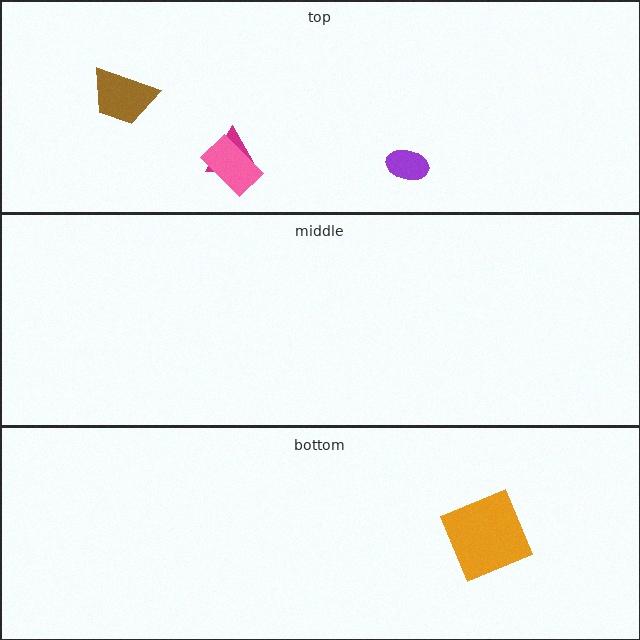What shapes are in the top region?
The magenta triangle, the pink rectangle, the purple ellipse, the brown trapezoid.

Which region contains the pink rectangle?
The top region.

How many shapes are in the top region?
4.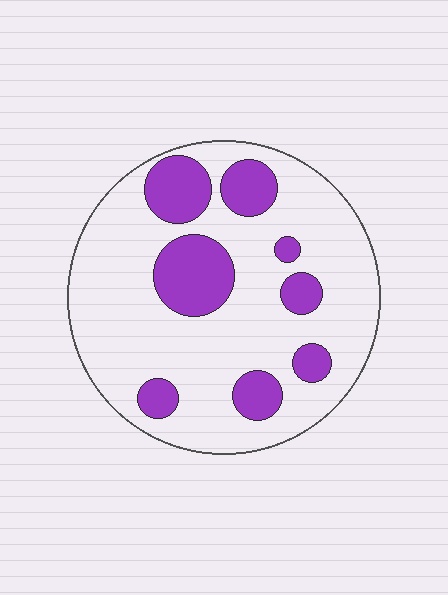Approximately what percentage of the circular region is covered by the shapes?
Approximately 25%.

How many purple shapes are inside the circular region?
8.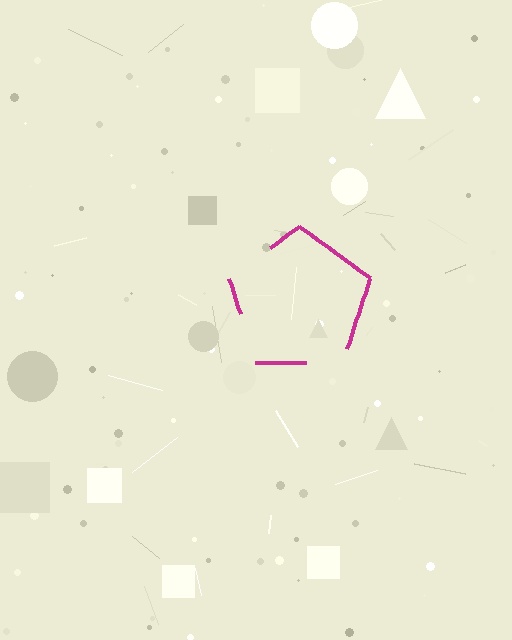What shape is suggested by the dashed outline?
The dashed outline suggests a pentagon.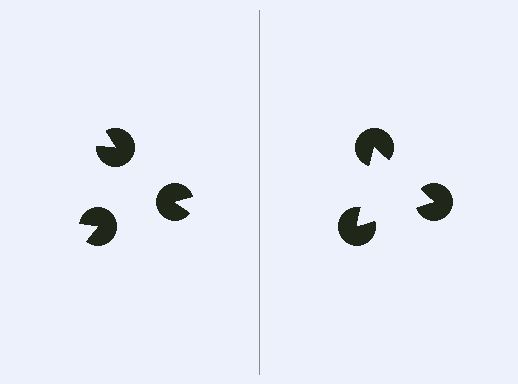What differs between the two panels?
The pac-man discs are positioned identically on both sides; only the wedge orientations differ. On the right they align to a triangle; on the left they are misaligned.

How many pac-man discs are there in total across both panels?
6 — 3 on each side.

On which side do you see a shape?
An illusory triangle appears on the right side. On the left side the wedge cuts are rotated, so no coherent shape forms.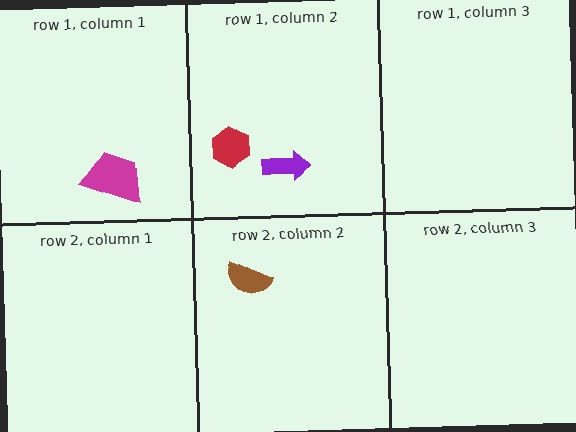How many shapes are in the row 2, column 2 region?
1.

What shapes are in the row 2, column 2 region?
The brown semicircle.